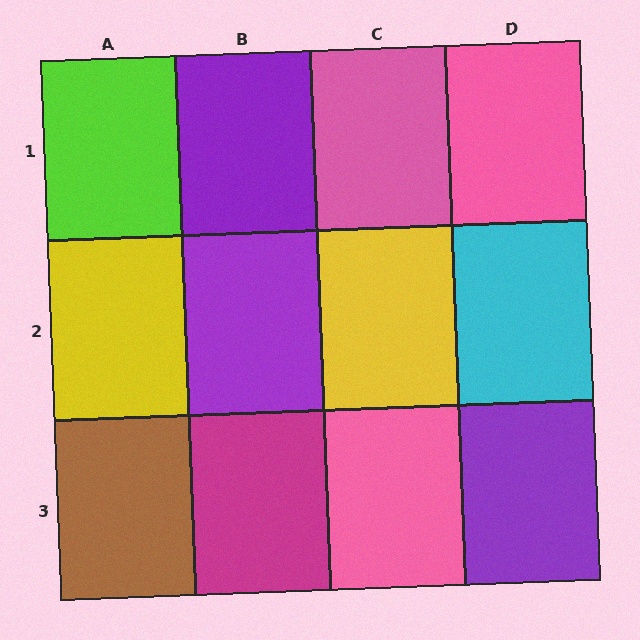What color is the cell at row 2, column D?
Cyan.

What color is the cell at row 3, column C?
Pink.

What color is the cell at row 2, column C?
Yellow.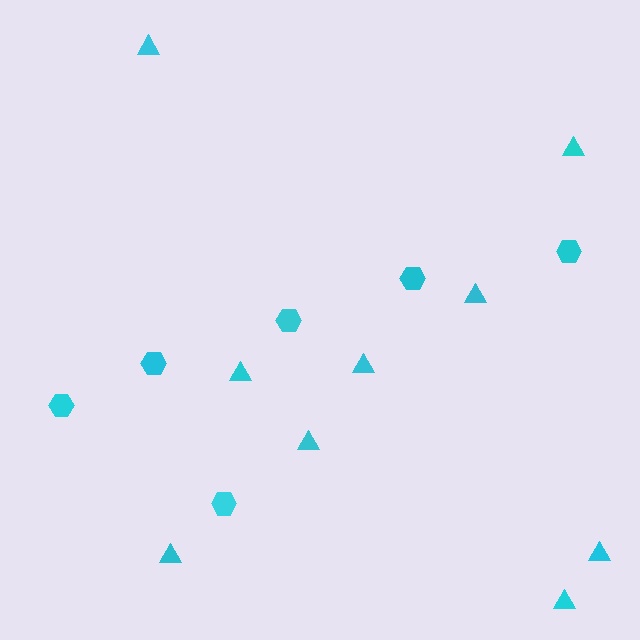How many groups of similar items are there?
There are 2 groups: one group of hexagons (6) and one group of triangles (9).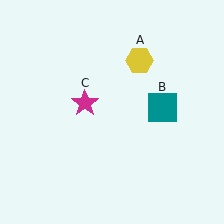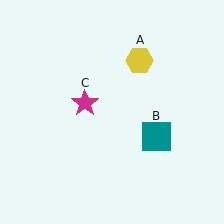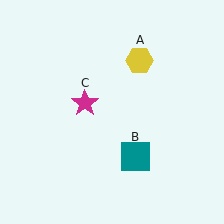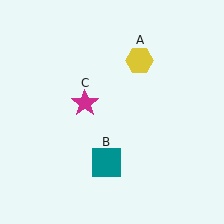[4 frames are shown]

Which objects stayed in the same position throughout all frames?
Yellow hexagon (object A) and magenta star (object C) remained stationary.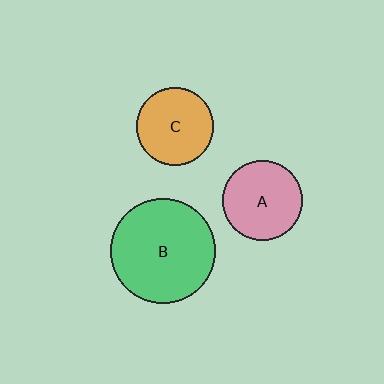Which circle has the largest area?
Circle B (green).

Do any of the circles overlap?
No, none of the circles overlap.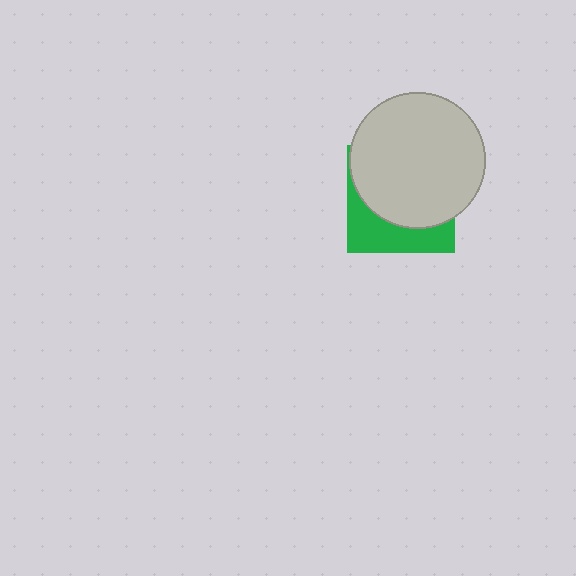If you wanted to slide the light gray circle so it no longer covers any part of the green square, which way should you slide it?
Slide it up — that is the most direct way to separate the two shapes.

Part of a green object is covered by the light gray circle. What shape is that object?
It is a square.